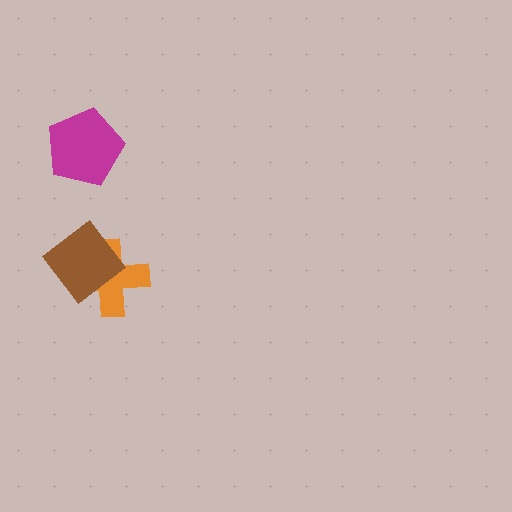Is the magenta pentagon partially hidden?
No, no other shape covers it.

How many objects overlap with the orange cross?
1 object overlaps with the orange cross.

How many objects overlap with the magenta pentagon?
0 objects overlap with the magenta pentagon.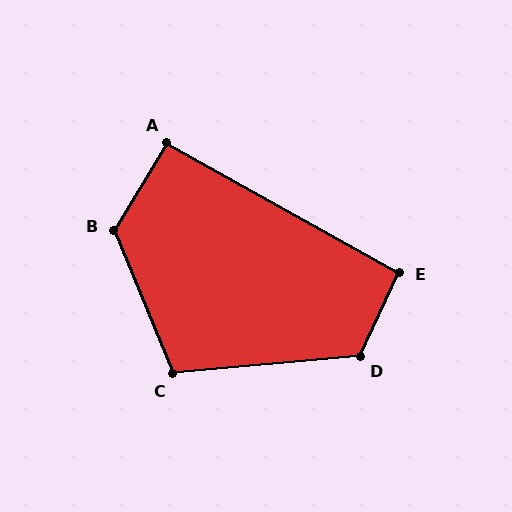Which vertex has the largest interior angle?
B, at approximately 127 degrees.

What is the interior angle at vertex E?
Approximately 94 degrees (approximately right).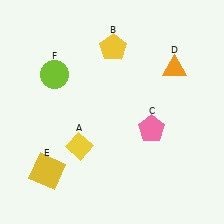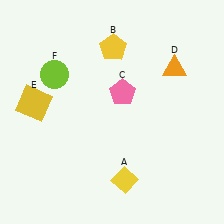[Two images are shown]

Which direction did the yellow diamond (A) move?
The yellow diamond (A) moved right.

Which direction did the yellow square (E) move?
The yellow square (E) moved up.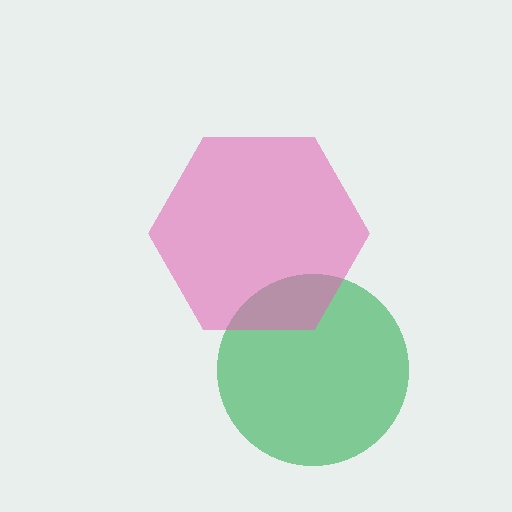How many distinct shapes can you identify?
There are 2 distinct shapes: a green circle, a pink hexagon.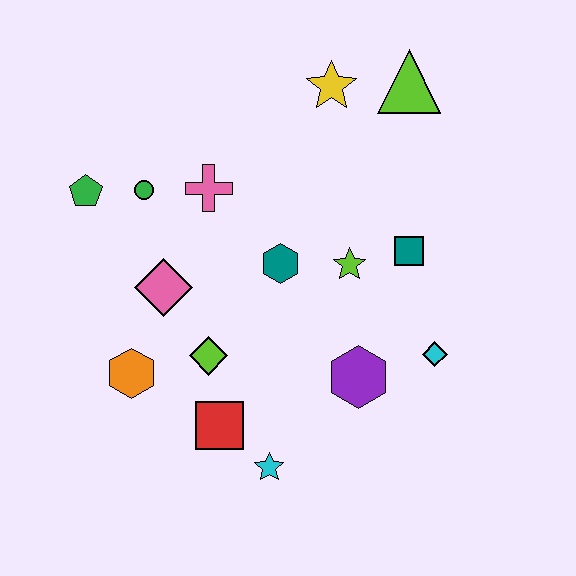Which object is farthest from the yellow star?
The cyan star is farthest from the yellow star.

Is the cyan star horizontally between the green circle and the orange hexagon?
No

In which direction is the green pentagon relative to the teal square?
The green pentagon is to the left of the teal square.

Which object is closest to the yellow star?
The lime triangle is closest to the yellow star.